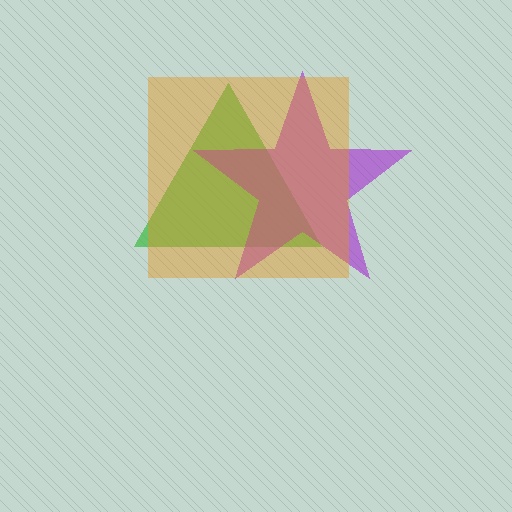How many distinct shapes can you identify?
There are 3 distinct shapes: a green triangle, a purple star, an orange square.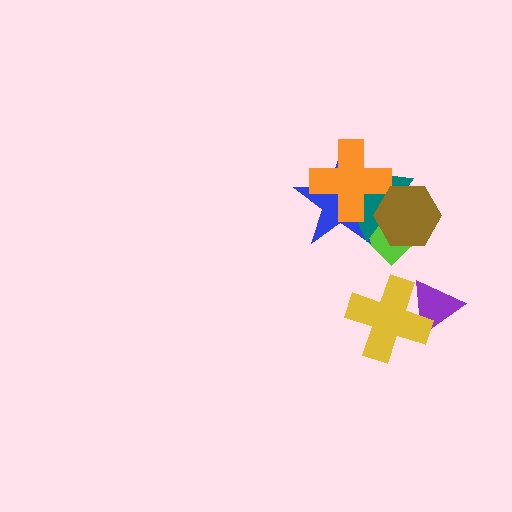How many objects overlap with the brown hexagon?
4 objects overlap with the brown hexagon.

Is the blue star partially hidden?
Yes, it is partially covered by another shape.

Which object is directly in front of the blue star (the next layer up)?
The teal triangle is directly in front of the blue star.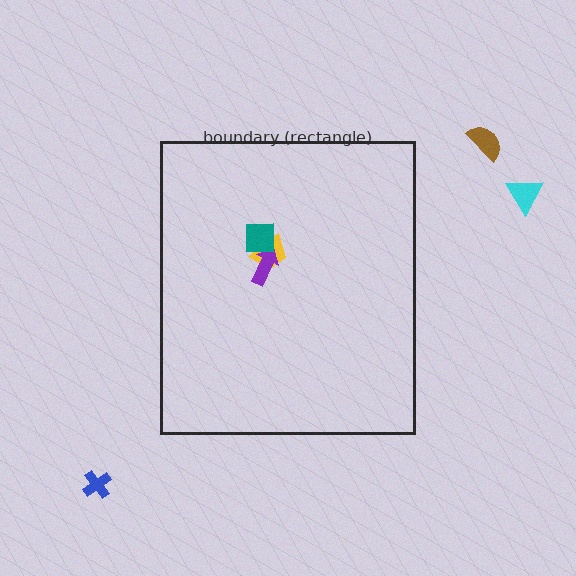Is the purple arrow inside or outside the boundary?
Inside.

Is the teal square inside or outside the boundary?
Inside.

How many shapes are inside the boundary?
3 inside, 3 outside.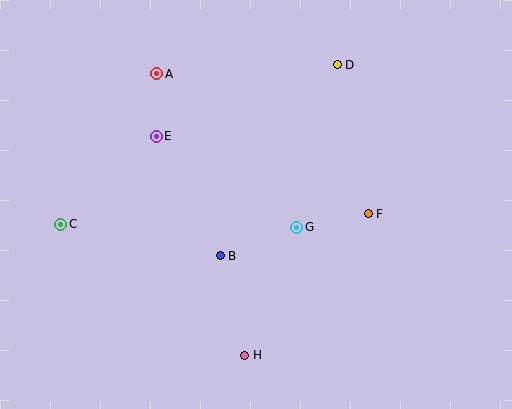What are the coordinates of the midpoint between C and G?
The midpoint between C and G is at (179, 226).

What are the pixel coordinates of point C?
Point C is at (61, 224).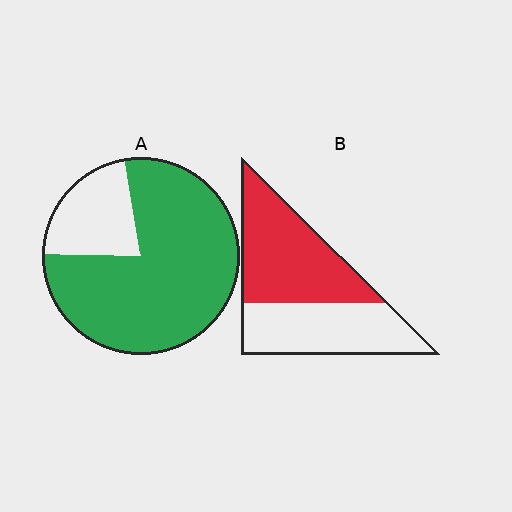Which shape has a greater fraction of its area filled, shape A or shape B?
Shape A.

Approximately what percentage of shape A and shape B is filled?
A is approximately 80% and B is approximately 55%.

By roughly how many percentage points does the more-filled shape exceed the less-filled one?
By roughly 25 percentage points (A over B).